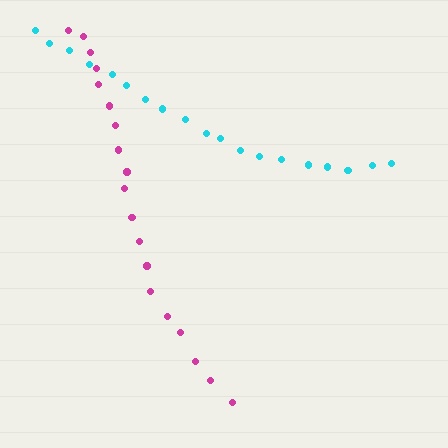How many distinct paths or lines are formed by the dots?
There are 2 distinct paths.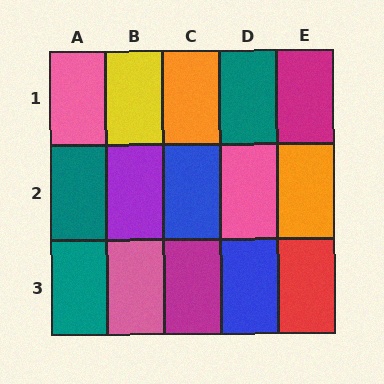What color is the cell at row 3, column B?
Pink.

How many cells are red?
1 cell is red.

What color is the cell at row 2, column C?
Blue.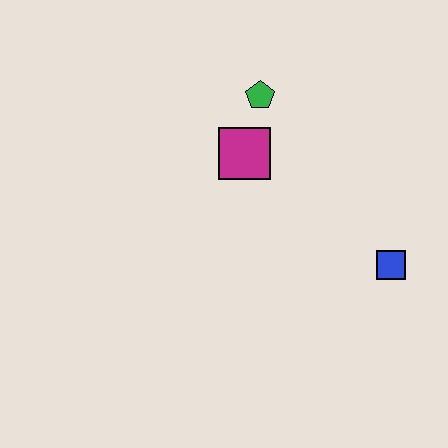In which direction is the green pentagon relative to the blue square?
The green pentagon is above the blue square.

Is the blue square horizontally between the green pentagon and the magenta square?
No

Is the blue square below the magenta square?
Yes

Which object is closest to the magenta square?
The green pentagon is closest to the magenta square.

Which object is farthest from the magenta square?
The blue square is farthest from the magenta square.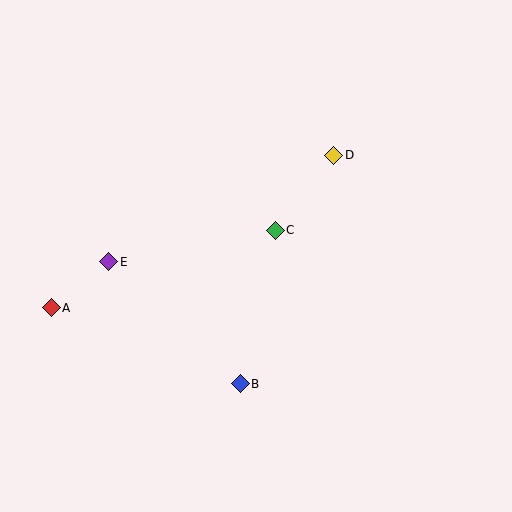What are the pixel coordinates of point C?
Point C is at (275, 230).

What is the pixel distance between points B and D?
The distance between B and D is 247 pixels.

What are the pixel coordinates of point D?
Point D is at (334, 155).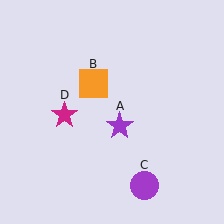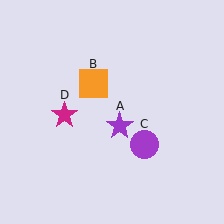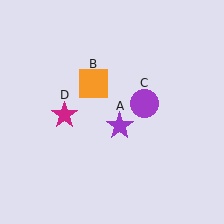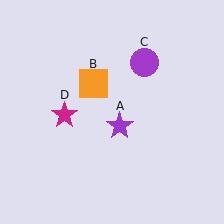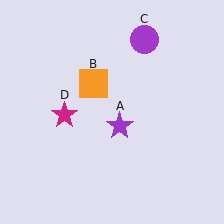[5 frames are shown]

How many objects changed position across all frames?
1 object changed position: purple circle (object C).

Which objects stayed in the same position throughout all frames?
Purple star (object A) and orange square (object B) and magenta star (object D) remained stationary.